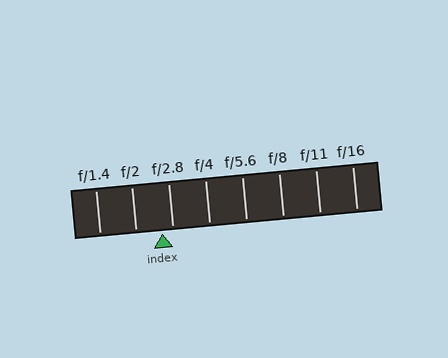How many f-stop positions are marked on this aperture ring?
There are 8 f-stop positions marked.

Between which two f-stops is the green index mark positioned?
The index mark is between f/2 and f/2.8.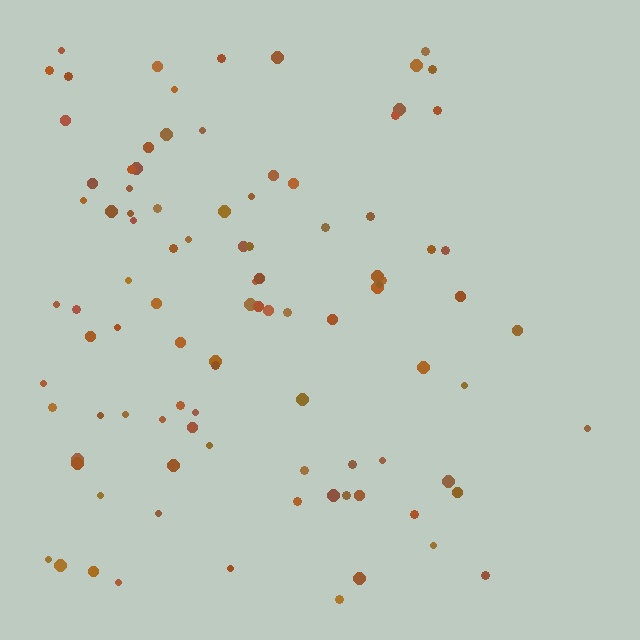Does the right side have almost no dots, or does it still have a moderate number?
Still a moderate number, just noticeably fewer than the left.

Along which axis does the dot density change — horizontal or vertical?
Horizontal.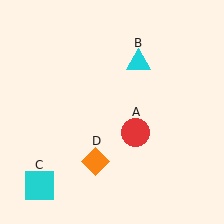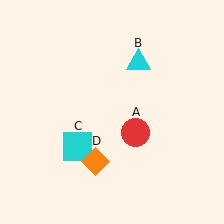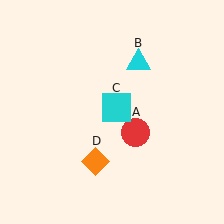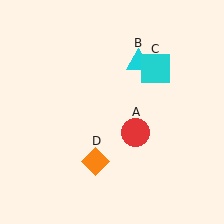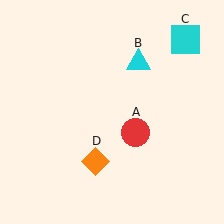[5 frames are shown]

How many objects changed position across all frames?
1 object changed position: cyan square (object C).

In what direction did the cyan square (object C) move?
The cyan square (object C) moved up and to the right.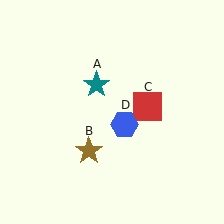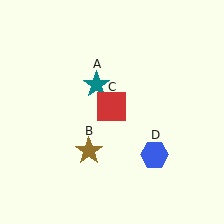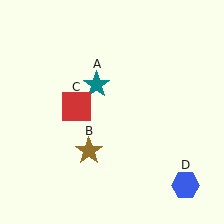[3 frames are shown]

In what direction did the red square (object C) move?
The red square (object C) moved left.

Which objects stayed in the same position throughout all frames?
Teal star (object A) and brown star (object B) remained stationary.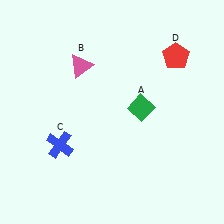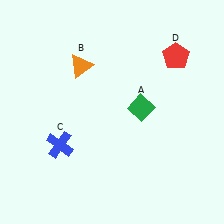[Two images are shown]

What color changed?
The triangle (B) changed from pink in Image 1 to orange in Image 2.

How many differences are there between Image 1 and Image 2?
There is 1 difference between the two images.